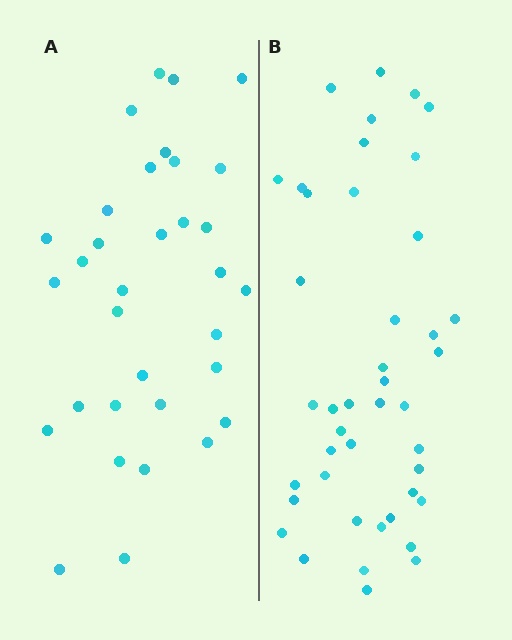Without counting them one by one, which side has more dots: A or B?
Region B (the right region) has more dots.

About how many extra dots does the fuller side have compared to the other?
Region B has roughly 10 or so more dots than region A.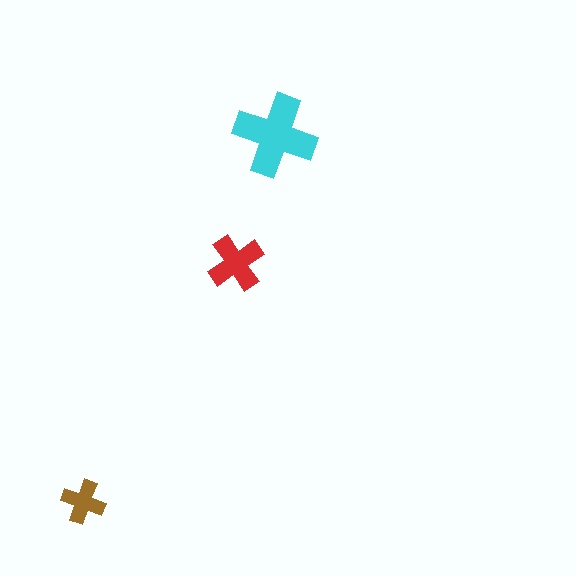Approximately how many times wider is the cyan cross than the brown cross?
About 2 times wider.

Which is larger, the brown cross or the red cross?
The red one.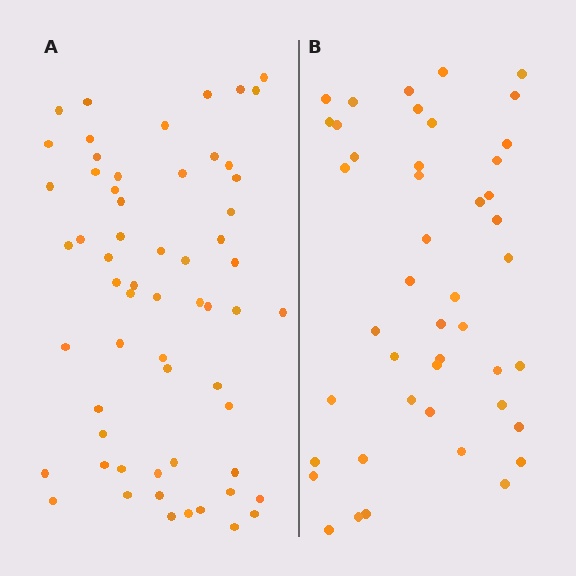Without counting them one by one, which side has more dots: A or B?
Region A (the left region) has more dots.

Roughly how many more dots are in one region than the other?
Region A has approximately 15 more dots than region B.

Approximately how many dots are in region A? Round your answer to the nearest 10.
About 60 dots.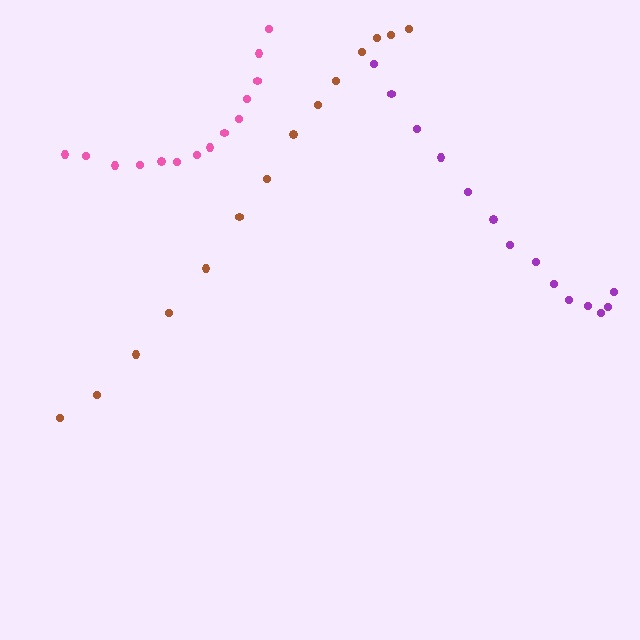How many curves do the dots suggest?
There are 3 distinct paths.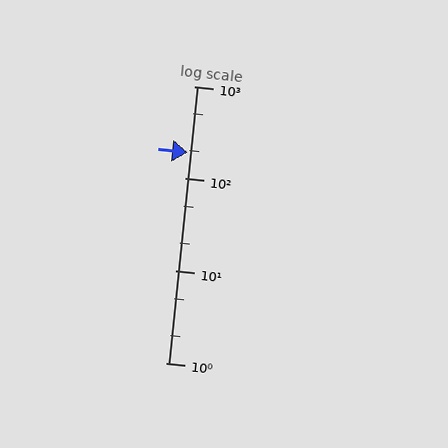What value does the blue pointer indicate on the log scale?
The pointer indicates approximately 190.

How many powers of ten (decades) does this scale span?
The scale spans 3 decades, from 1 to 1000.